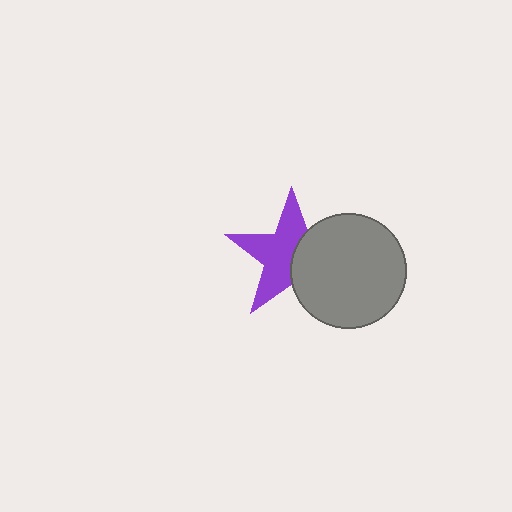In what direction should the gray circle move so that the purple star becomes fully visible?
The gray circle should move right. That is the shortest direction to clear the overlap and leave the purple star fully visible.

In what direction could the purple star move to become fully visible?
The purple star could move left. That would shift it out from behind the gray circle entirely.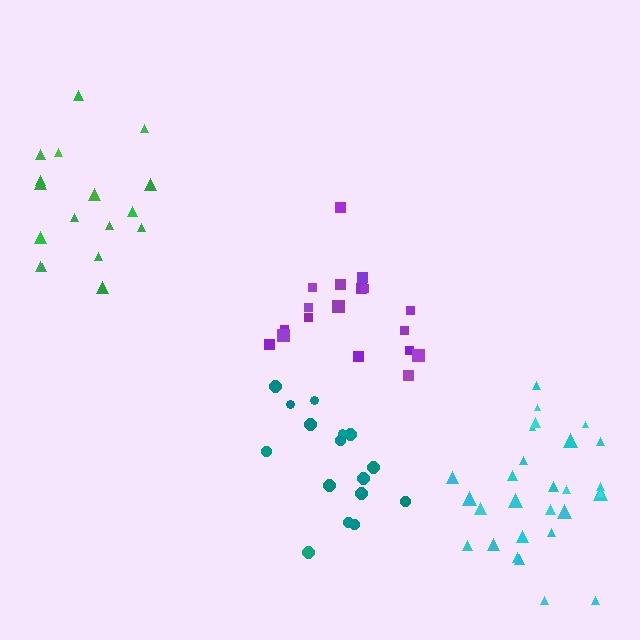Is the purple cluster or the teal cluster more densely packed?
Teal.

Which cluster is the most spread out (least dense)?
Green.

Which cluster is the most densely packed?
Cyan.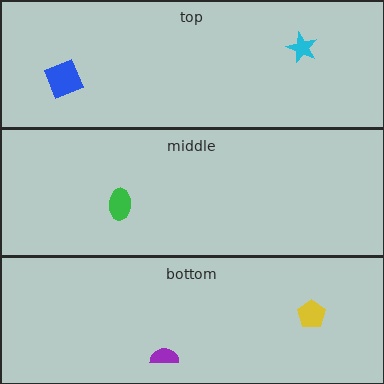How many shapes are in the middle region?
1.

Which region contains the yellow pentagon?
The bottom region.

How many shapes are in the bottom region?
2.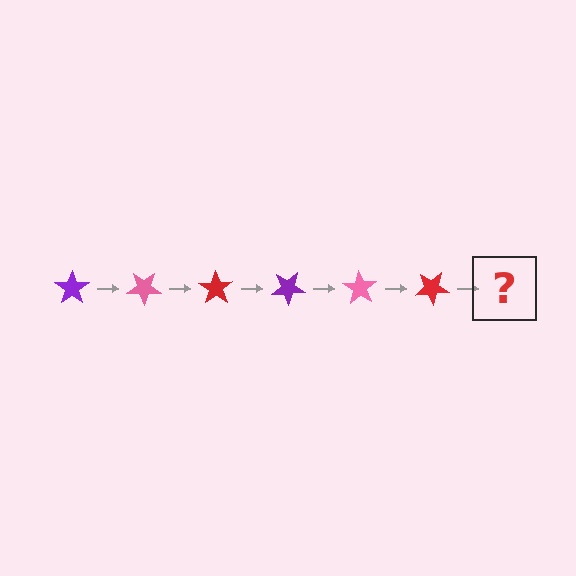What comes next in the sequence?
The next element should be a purple star, rotated 210 degrees from the start.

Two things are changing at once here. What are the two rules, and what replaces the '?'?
The two rules are that it rotates 35 degrees each step and the color cycles through purple, pink, and red. The '?' should be a purple star, rotated 210 degrees from the start.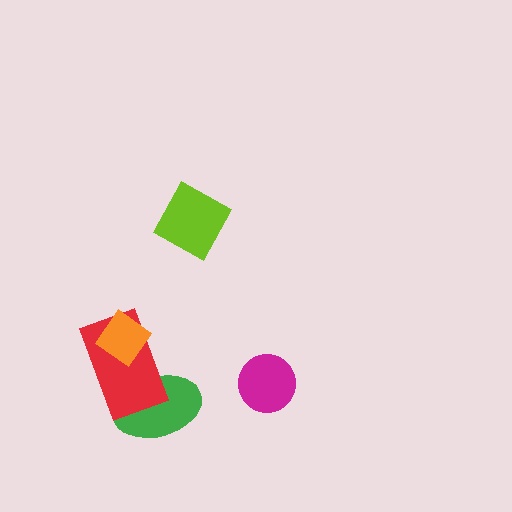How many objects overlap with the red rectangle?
2 objects overlap with the red rectangle.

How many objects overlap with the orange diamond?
1 object overlaps with the orange diamond.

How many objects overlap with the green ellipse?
1 object overlaps with the green ellipse.